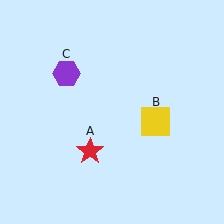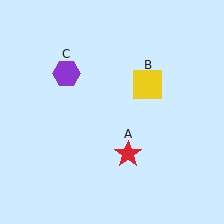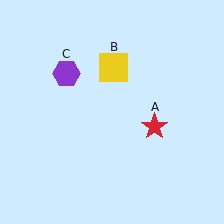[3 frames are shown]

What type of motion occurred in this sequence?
The red star (object A), yellow square (object B) rotated counterclockwise around the center of the scene.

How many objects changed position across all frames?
2 objects changed position: red star (object A), yellow square (object B).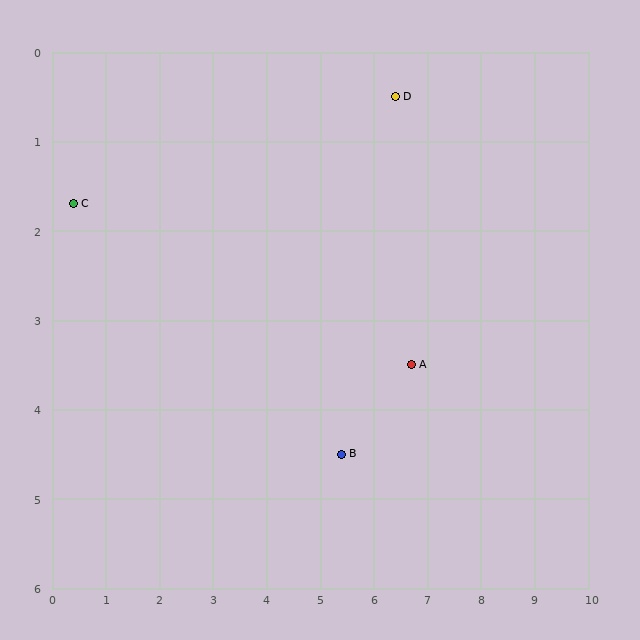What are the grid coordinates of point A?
Point A is at approximately (6.7, 3.5).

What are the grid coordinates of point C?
Point C is at approximately (0.4, 1.7).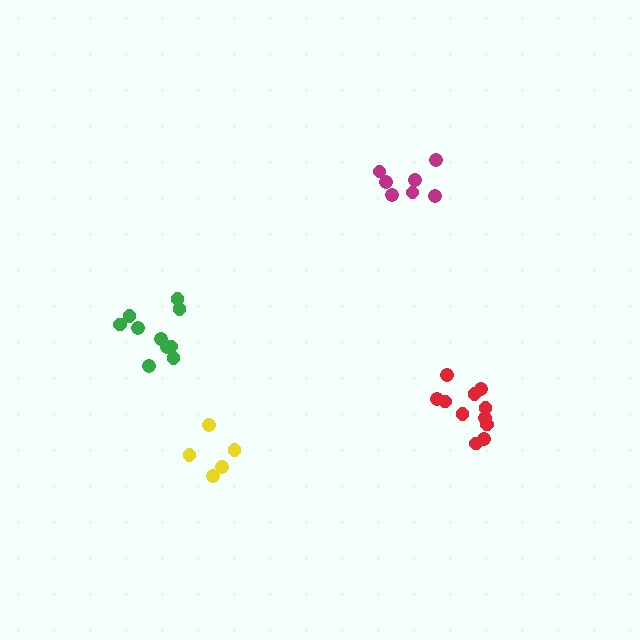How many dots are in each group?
Group 1: 7 dots, Group 2: 5 dots, Group 3: 10 dots, Group 4: 11 dots (33 total).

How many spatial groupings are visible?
There are 4 spatial groupings.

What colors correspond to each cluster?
The clusters are colored: magenta, yellow, green, red.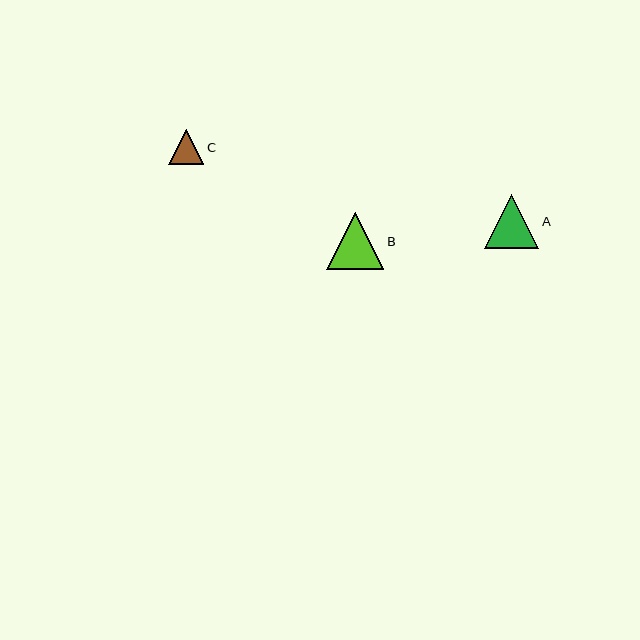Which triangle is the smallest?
Triangle C is the smallest with a size of approximately 35 pixels.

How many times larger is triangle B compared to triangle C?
Triangle B is approximately 1.6 times the size of triangle C.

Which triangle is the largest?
Triangle B is the largest with a size of approximately 57 pixels.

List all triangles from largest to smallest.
From largest to smallest: B, A, C.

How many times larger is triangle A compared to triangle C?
Triangle A is approximately 1.5 times the size of triangle C.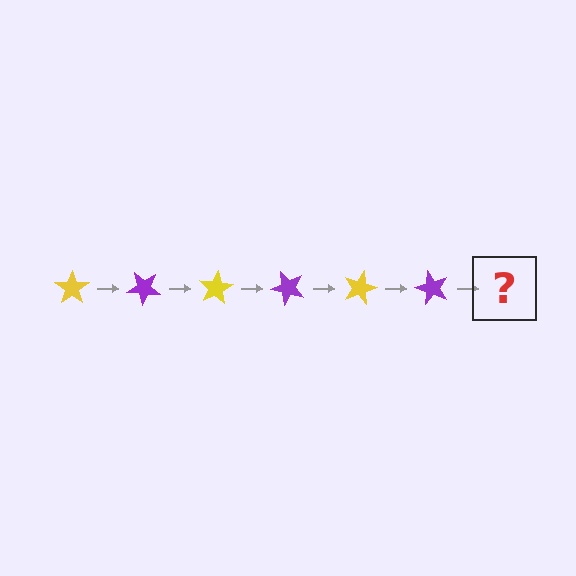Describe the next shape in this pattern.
It should be a yellow star, rotated 240 degrees from the start.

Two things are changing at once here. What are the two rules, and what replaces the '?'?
The two rules are that it rotates 40 degrees each step and the color cycles through yellow and purple. The '?' should be a yellow star, rotated 240 degrees from the start.